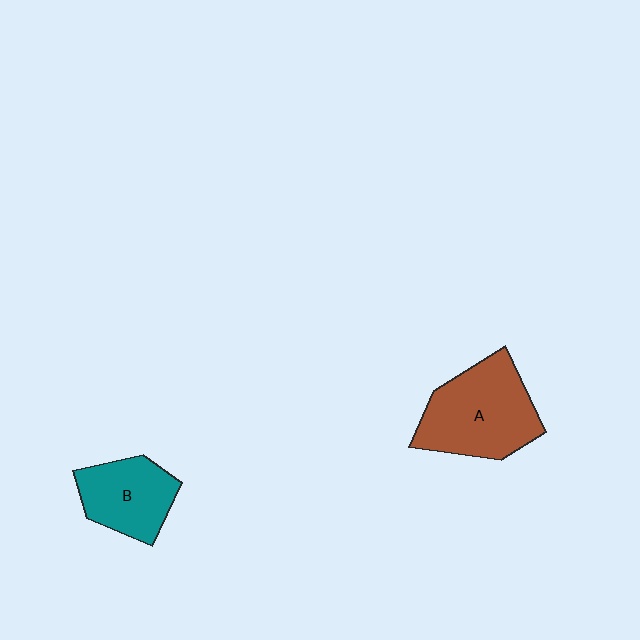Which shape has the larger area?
Shape A (brown).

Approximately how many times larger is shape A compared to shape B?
Approximately 1.5 times.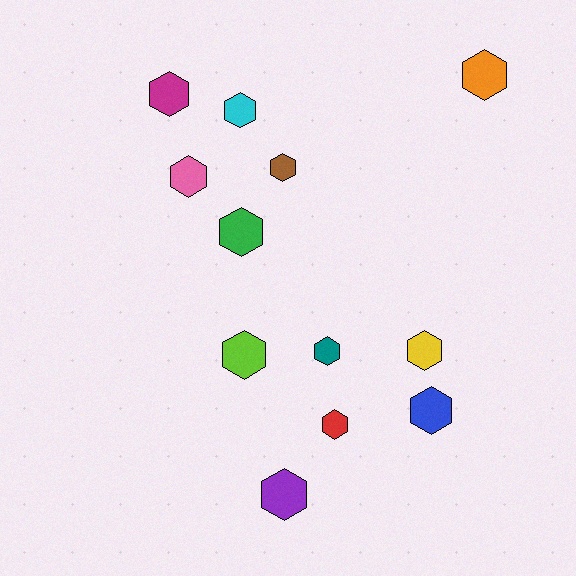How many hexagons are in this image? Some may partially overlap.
There are 12 hexagons.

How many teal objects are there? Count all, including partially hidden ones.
There is 1 teal object.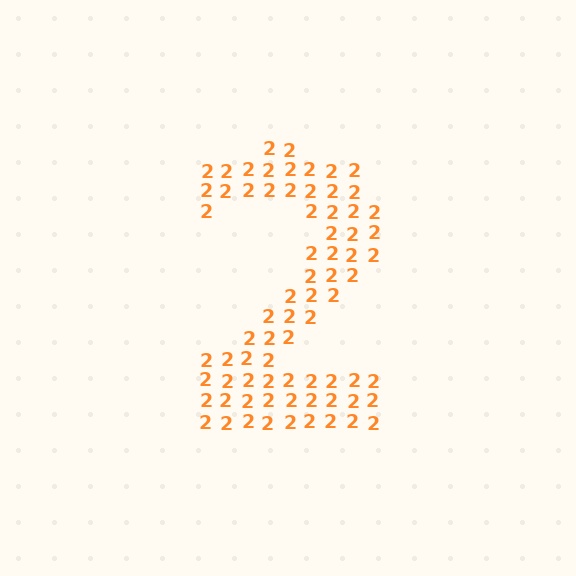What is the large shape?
The large shape is the digit 2.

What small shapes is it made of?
It is made of small digit 2's.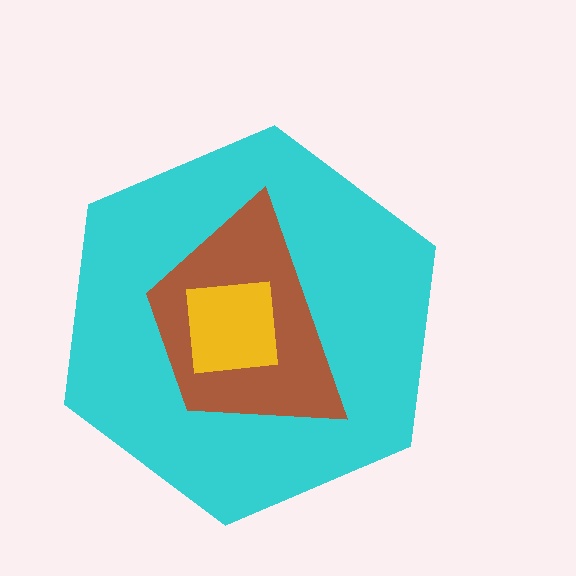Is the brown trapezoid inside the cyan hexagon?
Yes.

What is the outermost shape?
The cyan hexagon.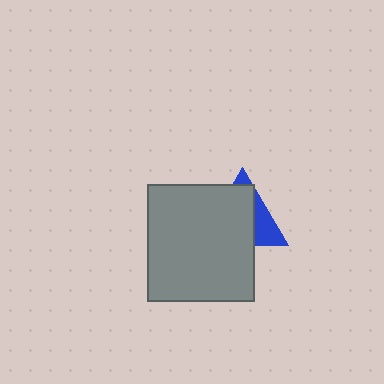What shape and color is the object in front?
The object in front is a gray rectangle.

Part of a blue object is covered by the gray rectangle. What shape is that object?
It is a triangle.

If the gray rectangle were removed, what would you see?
You would see the complete blue triangle.